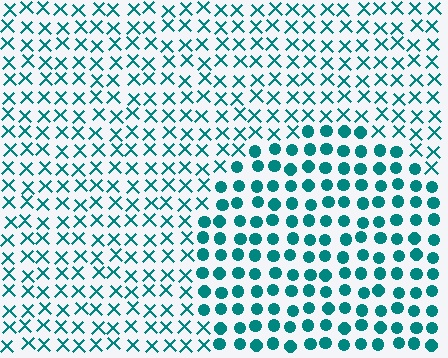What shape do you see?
I see a circle.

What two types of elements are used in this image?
The image uses circles inside the circle region and X marks outside it.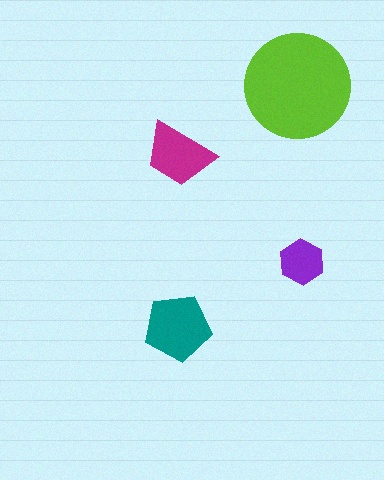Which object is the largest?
The lime circle.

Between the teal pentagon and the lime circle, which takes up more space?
The lime circle.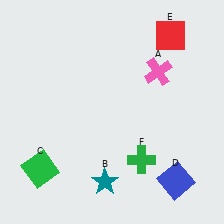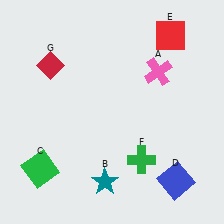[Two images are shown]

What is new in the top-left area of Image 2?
A red diamond (G) was added in the top-left area of Image 2.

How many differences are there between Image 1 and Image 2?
There is 1 difference between the two images.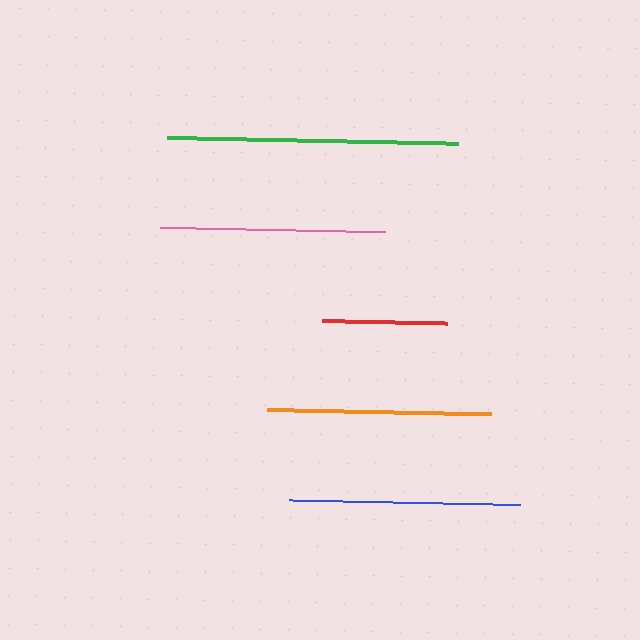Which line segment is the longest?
The green line is the longest at approximately 291 pixels.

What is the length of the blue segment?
The blue segment is approximately 231 pixels long.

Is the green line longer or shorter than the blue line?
The green line is longer than the blue line.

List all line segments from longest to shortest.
From longest to shortest: green, blue, pink, orange, red.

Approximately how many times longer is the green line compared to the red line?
The green line is approximately 2.3 times the length of the red line.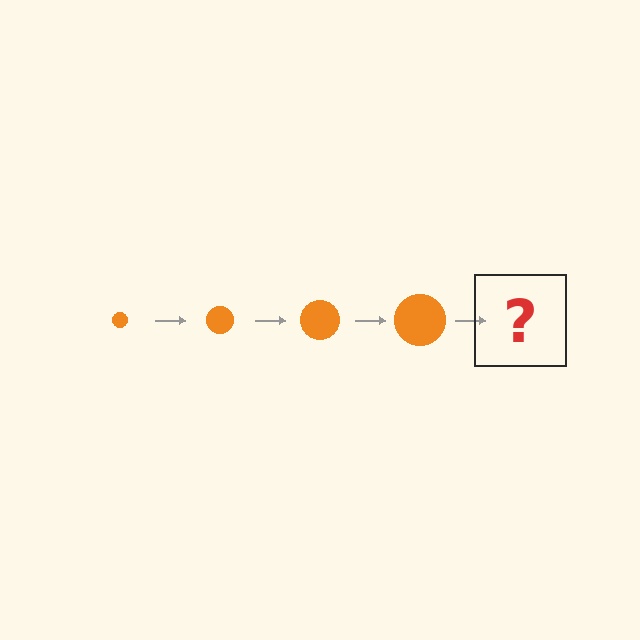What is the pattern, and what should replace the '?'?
The pattern is that the circle gets progressively larger each step. The '?' should be an orange circle, larger than the previous one.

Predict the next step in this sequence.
The next step is an orange circle, larger than the previous one.